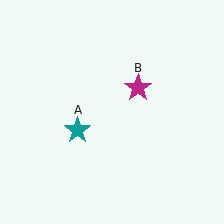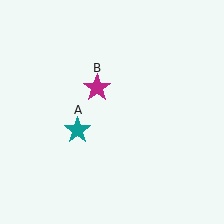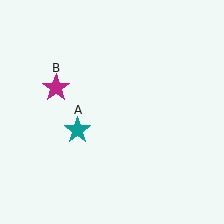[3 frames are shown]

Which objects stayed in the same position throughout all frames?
Teal star (object A) remained stationary.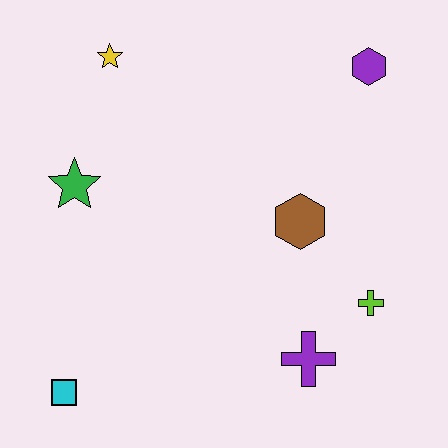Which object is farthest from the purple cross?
The yellow star is farthest from the purple cross.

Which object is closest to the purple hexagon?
The brown hexagon is closest to the purple hexagon.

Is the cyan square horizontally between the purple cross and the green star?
No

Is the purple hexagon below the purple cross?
No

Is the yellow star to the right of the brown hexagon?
No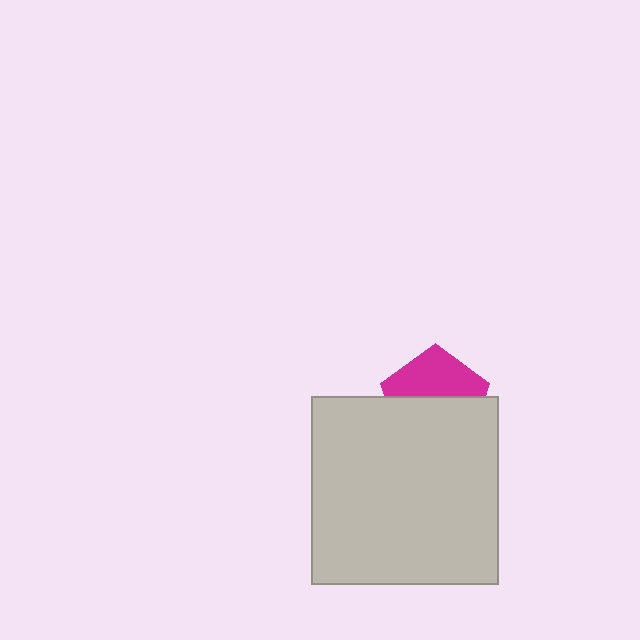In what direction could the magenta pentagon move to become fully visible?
The magenta pentagon could move up. That would shift it out from behind the light gray square entirely.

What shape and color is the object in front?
The object in front is a light gray square.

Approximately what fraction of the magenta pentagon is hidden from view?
Roughly 56% of the magenta pentagon is hidden behind the light gray square.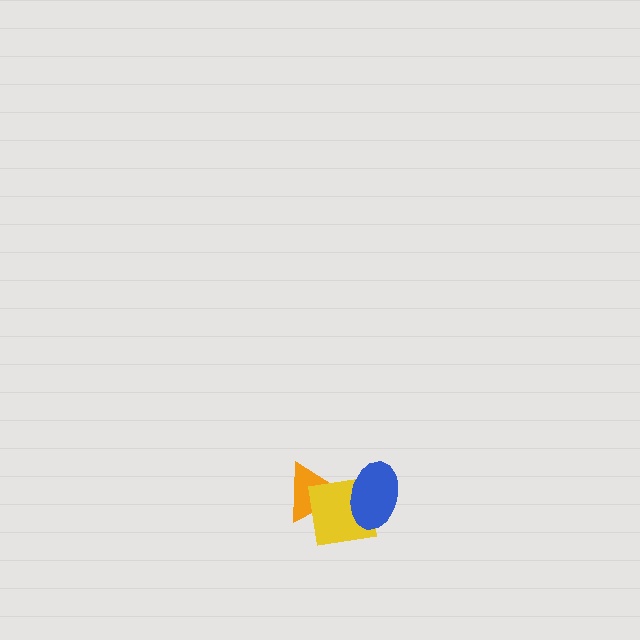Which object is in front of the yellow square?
The blue ellipse is in front of the yellow square.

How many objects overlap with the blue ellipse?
2 objects overlap with the blue ellipse.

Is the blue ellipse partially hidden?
No, no other shape covers it.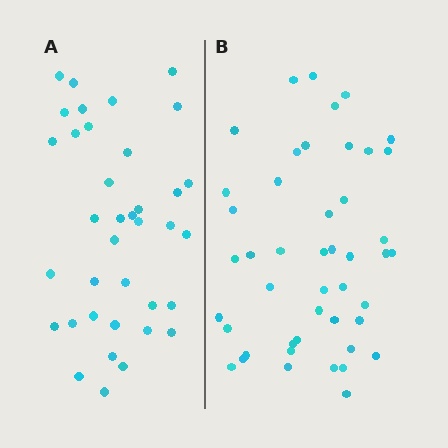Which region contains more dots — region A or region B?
Region B (the right region) has more dots.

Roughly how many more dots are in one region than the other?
Region B has roughly 8 or so more dots than region A.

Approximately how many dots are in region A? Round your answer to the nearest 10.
About 40 dots. (The exact count is 37, which rounds to 40.)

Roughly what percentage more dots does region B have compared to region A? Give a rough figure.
About 25% more.